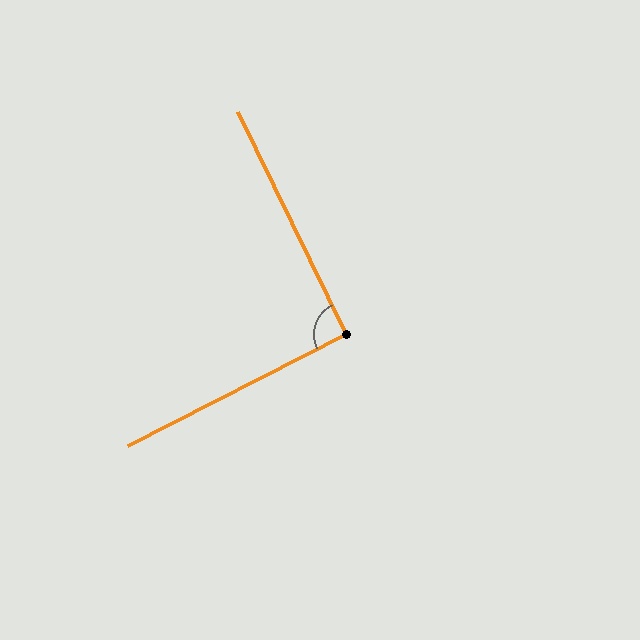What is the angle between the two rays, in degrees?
Approximately 91 degrees.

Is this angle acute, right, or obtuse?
It is approximately a right angle.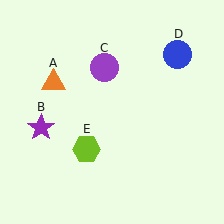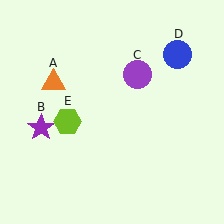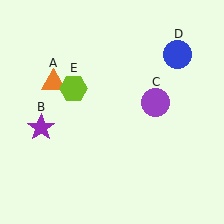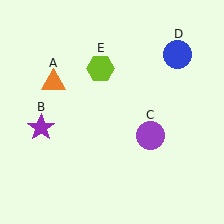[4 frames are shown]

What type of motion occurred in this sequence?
The purple circle (object C), lime hexagon (object E) rotated clockwise around the center of the scene.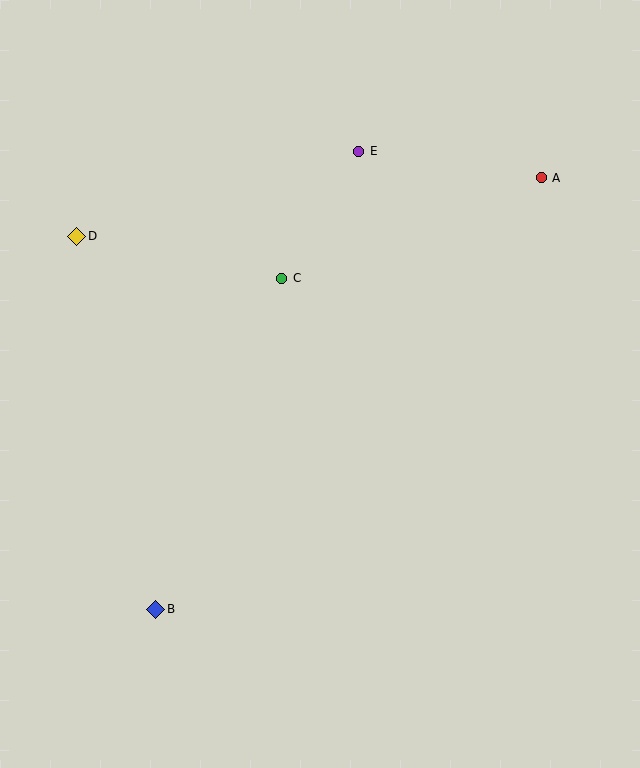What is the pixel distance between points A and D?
The distance between A and D is 468 pixels.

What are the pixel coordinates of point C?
Point C is at (282, 278).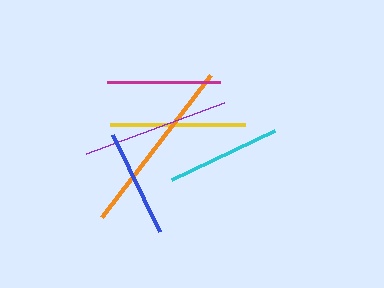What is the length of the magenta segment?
The magenta segment is approximately 113 pixels long.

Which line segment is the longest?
The orange line is the longest at approximately 179 pixels.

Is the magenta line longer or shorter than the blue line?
The magenta line is longer than the blue line.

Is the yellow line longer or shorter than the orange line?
The orange line is longer than the yellow line.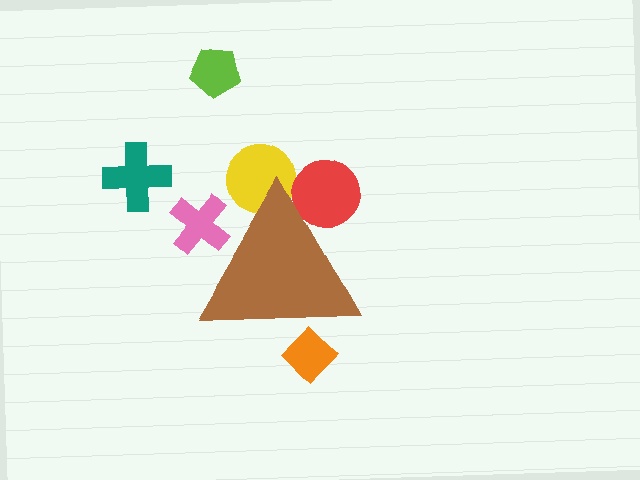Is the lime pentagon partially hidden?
No, the lime pentagon is fully visible.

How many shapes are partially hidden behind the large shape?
4 shapes are partially hidden.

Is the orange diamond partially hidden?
Yes, the orange diamond is partially hidden behind the brown triangle.